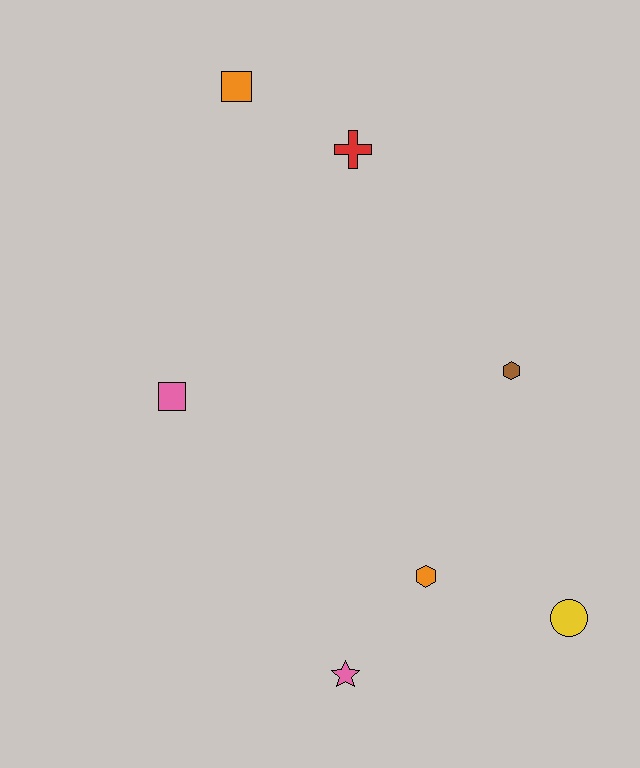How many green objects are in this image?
There are no green objects.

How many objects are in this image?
There are 7 objects.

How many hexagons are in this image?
There are 2 hexagons.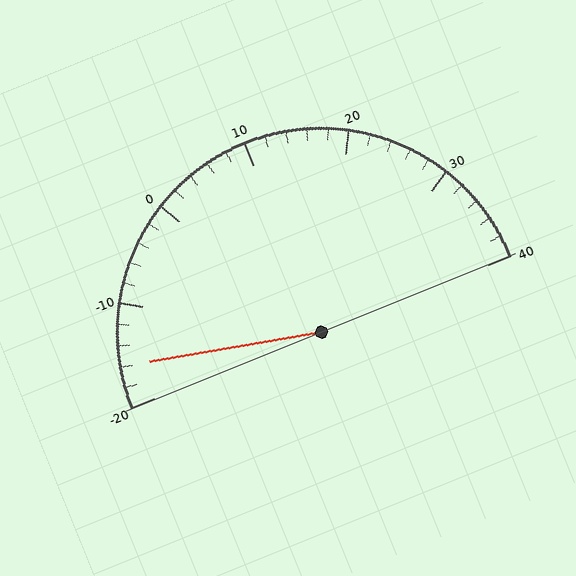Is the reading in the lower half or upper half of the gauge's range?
The reading is in the lower half of the range (-20 to 40).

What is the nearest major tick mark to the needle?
The nearest major tick mark is -20.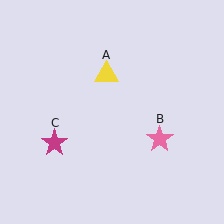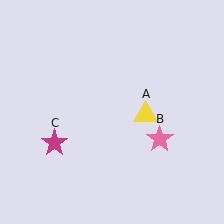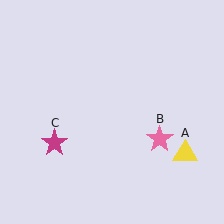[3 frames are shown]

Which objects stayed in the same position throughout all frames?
Pink star (object B) and magenta star (object C) remained stationary.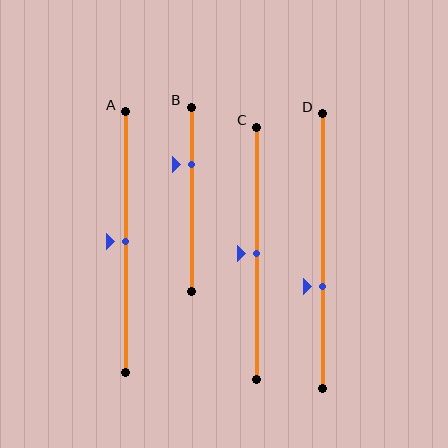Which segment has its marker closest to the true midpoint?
Segment A has its marker closest to the true midpoint.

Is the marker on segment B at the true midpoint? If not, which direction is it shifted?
No, the marker on segment B is shifted upward by about 19% of the segment length.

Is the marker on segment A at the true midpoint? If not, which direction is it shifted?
Yes, the marker on segment A is at the true midpoint.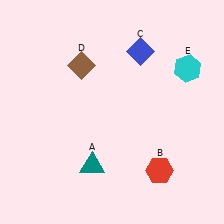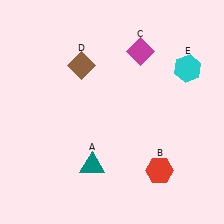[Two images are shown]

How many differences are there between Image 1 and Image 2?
There is 1 difference between the two images.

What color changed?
The diamond (C) changed from blue in Image 1 to magenta in Image 2.